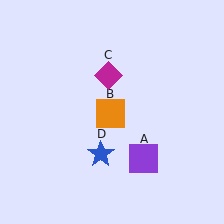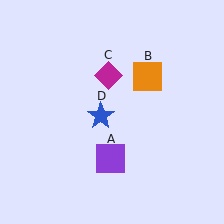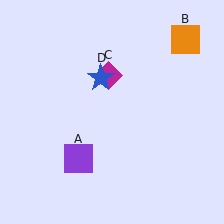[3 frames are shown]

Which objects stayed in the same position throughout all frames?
Magenta diamond (object C) remained stationary.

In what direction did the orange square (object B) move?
The orange square (object B) moved up and to the right.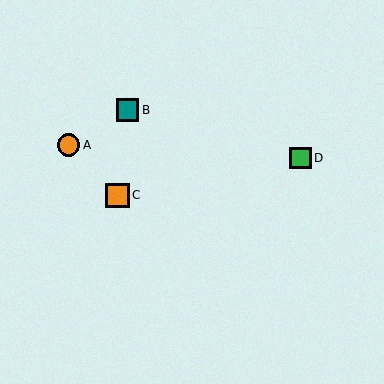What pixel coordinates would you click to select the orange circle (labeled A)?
Click at (69, 145) to select the orange circle A.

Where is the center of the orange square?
The center of the orange square is at (118, 195).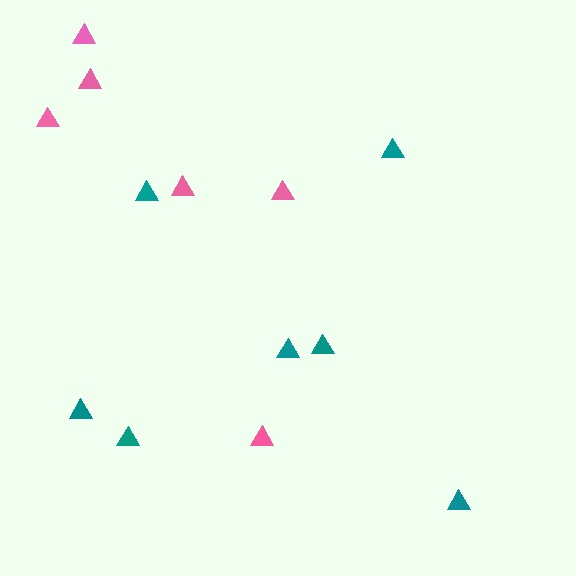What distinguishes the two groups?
There are 2 groups: one group of pink triangles (6) and one group of teal triangles (7).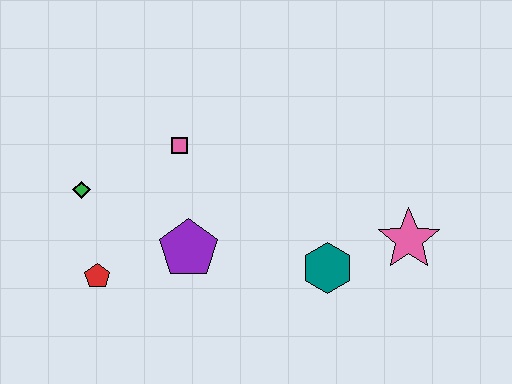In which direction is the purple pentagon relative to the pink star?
The purple pentagon is to the left of the pink star.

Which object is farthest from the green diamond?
The pink star is farthest from the green diamond.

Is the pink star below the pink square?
Yes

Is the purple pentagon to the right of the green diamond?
Yes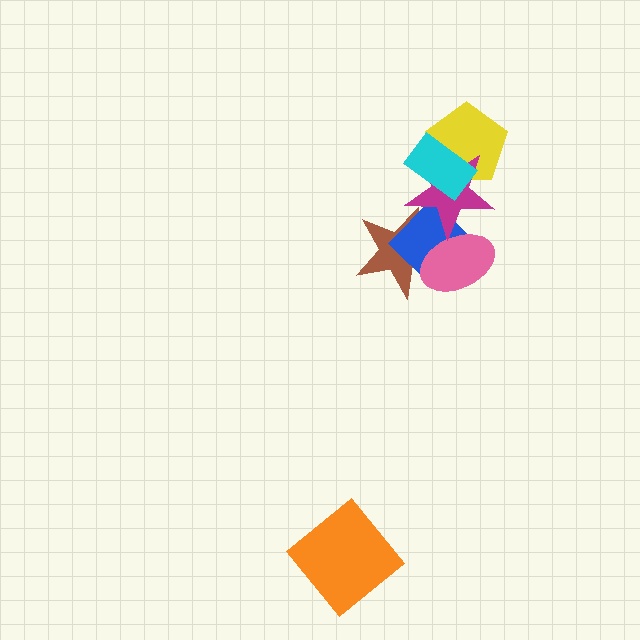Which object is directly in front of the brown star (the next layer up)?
The blue diamond is directly in front of the brown star.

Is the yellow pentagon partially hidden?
Yes, it is partially covered by another shape.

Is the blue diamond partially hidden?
Yes, it is partially covered by another shape.